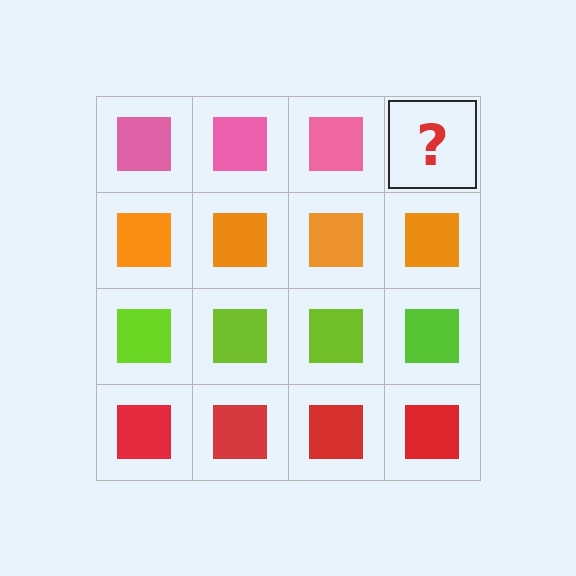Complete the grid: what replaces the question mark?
The question mark should be replaced with a pink square.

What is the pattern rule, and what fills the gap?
The rule is that each row has a consistent color. The gap should be filled with a pink square.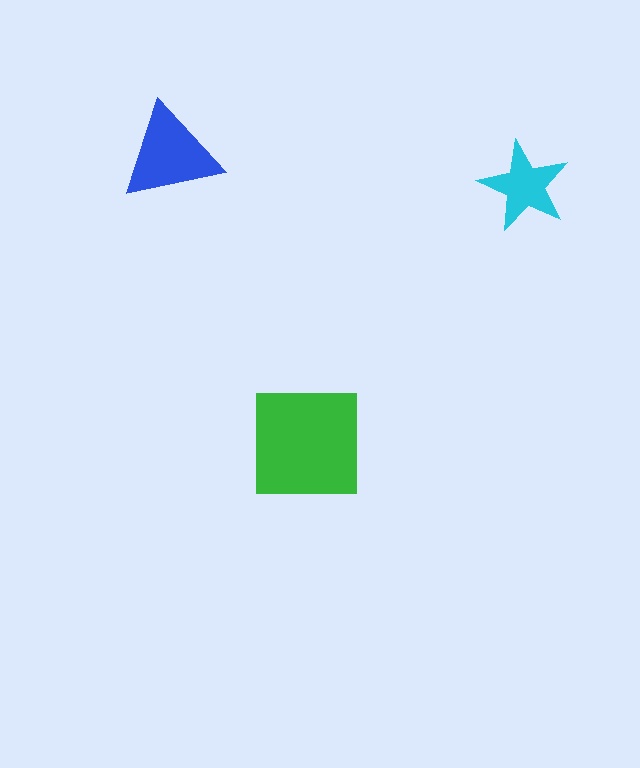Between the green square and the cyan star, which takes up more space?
The green square.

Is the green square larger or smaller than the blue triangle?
Larger.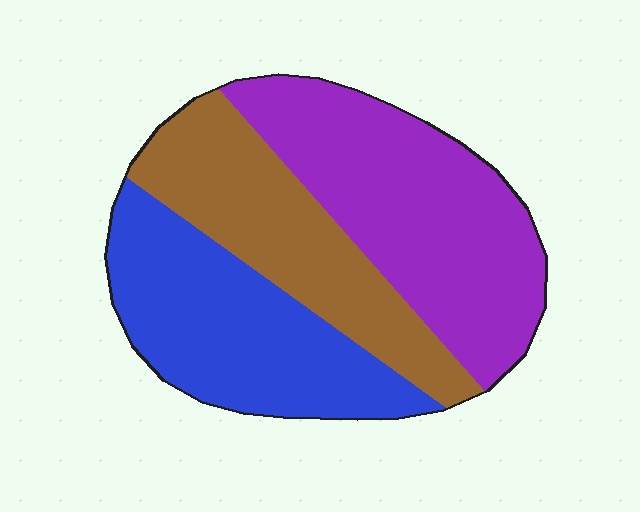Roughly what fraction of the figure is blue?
Blue covers 32% of the figure.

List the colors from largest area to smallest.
From largest to smallest: purple, blue, brown.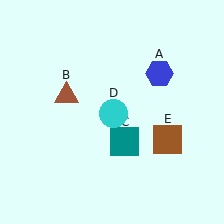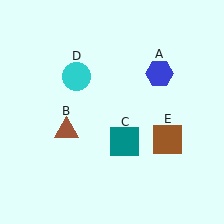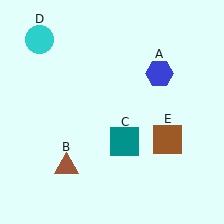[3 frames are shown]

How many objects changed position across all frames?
2 objects changed position: brown triangle (object B), cyan circle (object D).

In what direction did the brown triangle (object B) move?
The brown triangle (object B) moved down.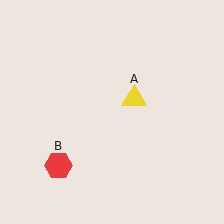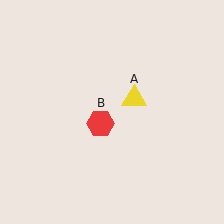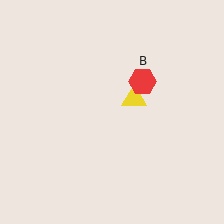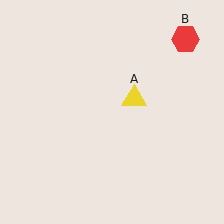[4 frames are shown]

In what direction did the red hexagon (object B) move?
The red hexagon (object B) moved up and to the right.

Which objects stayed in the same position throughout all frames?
Yellow triangle (object A) remained stationary.